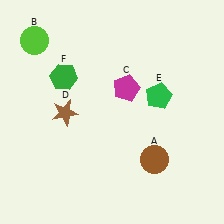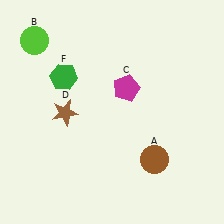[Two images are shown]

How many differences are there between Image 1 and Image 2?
There is 1 difference between the two images.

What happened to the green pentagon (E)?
The green pentagon (E) was removed in Image 2. It was in the top-right area of Image 1.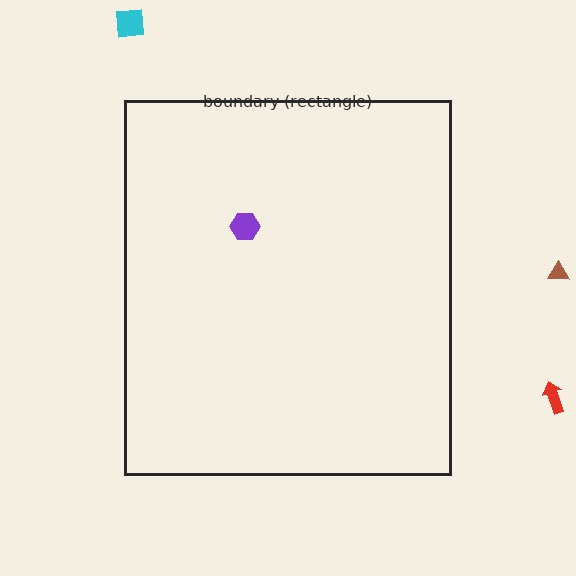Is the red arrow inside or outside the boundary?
Outside.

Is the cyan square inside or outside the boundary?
Outside.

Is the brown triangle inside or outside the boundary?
Outside.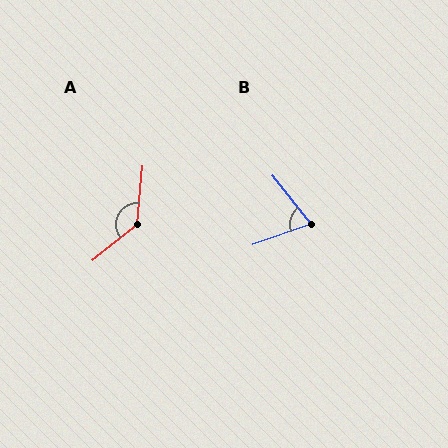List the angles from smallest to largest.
B (71°), A (134°).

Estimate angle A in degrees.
Approximately 134 degrees.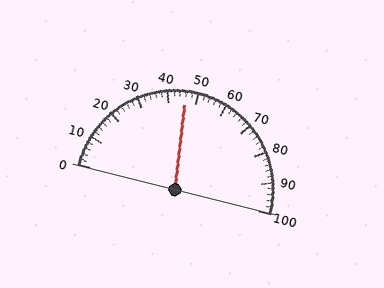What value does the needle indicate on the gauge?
The needle indicates approximately 46.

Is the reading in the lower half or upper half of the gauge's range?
The reading is in the lower half of the range (0 to 100).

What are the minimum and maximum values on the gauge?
The gauge ranges from 0 to 100.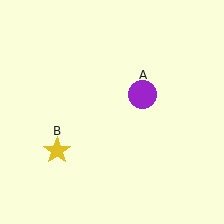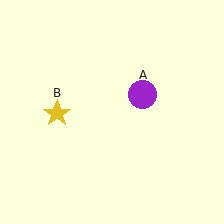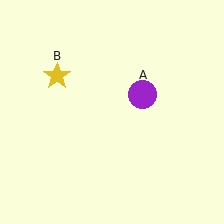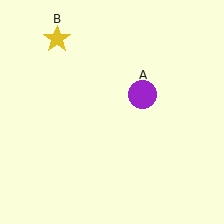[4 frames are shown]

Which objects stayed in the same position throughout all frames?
Purple circle (object A) remained stationary.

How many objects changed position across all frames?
1 object changed position: yellow star (object B).